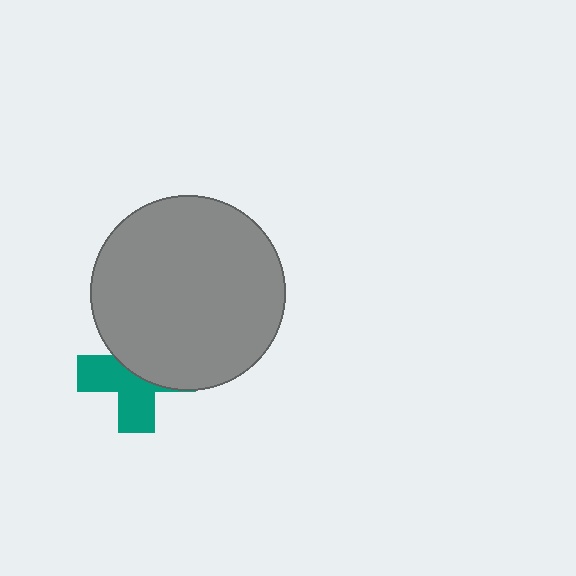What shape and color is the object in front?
The object in front is a gray circle.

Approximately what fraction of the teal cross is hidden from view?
Roughly 50% of the teal cross is hidden behind the gray circle.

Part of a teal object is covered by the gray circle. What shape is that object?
It is a cross.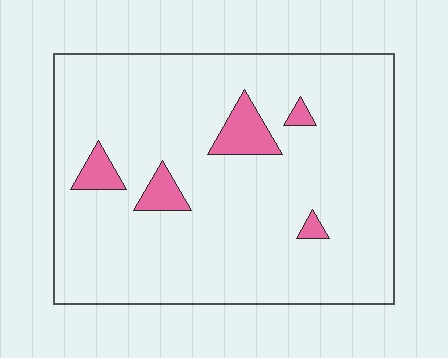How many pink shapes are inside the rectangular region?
5.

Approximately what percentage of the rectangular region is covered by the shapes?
Approximately 10%.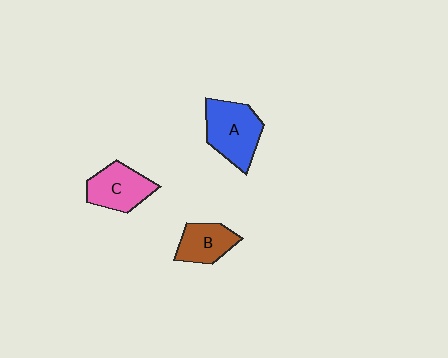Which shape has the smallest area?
Shape B (brown).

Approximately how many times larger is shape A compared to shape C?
Approximately 1.2 times.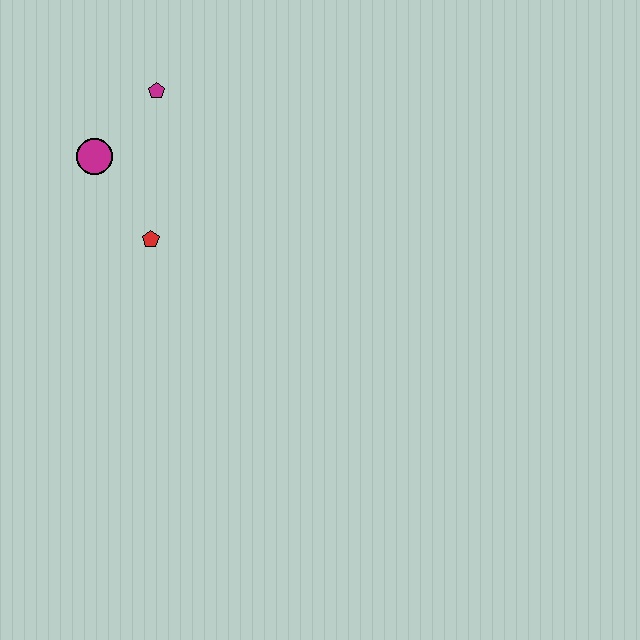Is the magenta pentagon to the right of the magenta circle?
Yes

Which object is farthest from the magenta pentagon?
The red pentagon is farthest from the magenta pentagon.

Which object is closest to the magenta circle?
The magenta pentagon is closest to the magenta circle.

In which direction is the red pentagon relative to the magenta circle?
The red pentagon is below the magenta circle.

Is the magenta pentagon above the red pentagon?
Yes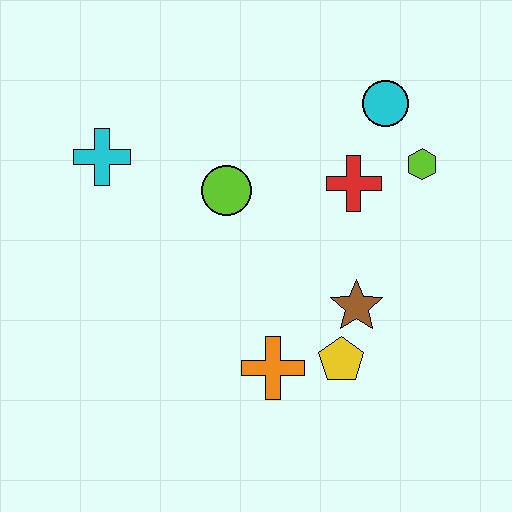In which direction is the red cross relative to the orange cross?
The red cross is above the orange cross.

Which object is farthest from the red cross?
The cyan cross is farthest from the red cross.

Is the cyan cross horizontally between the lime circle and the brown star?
No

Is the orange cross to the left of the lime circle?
No